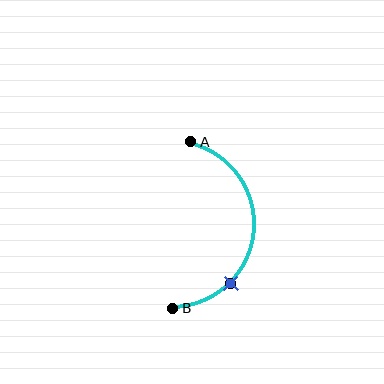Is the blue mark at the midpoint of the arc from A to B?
No. The blue mark lies on the arc but is closer to endpoint B. The arc midpoint would be at the point on the curve equidistant along the arc from both A and B.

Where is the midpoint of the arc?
The arc midpoint is the point on the curve farthest from the straight line joining A and B. It sits to the right of that line.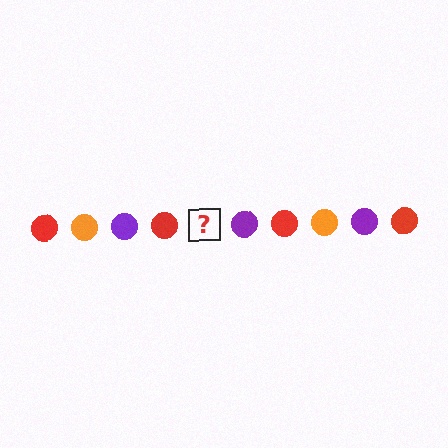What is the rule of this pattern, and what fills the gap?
The rule is that the pattern cycles through red, orange, purple circles. The gap should be filled with an orange circle.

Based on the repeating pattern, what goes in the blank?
The blank should be an orange circle.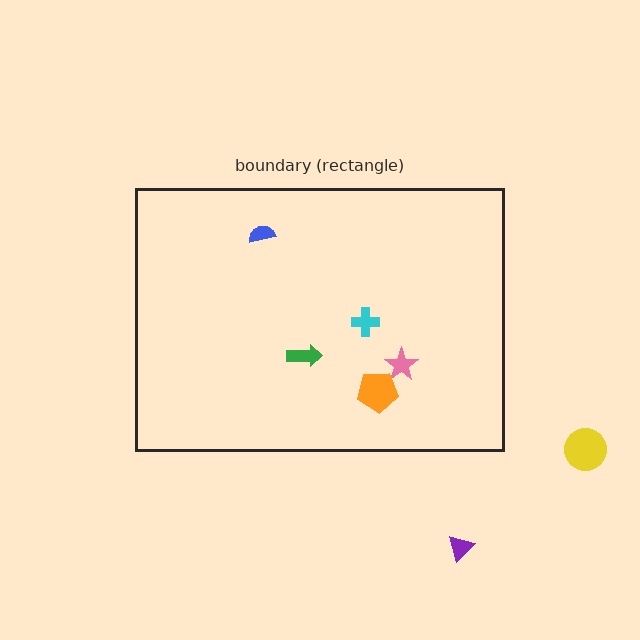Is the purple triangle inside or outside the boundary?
Outside.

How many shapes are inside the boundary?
5 inside, 2 outside.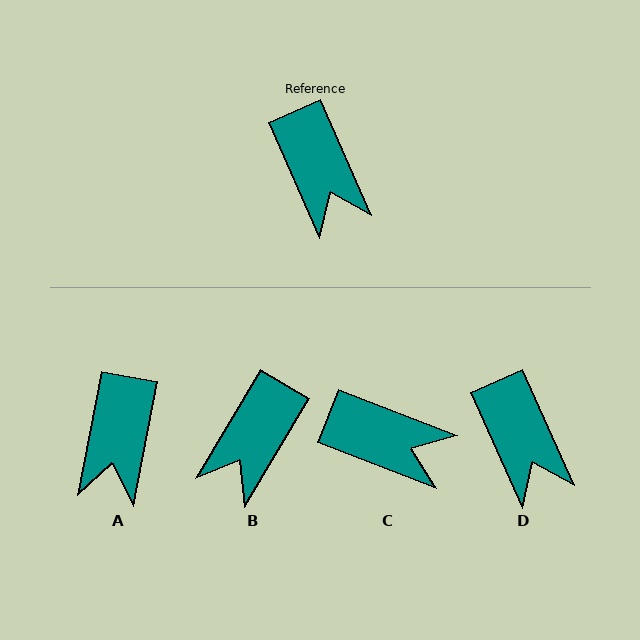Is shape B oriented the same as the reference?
No, it is off by about 55 degrees.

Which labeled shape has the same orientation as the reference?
D.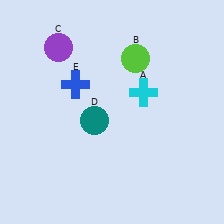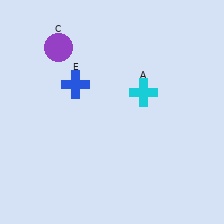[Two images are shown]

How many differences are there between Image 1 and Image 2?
There are 2 differences between the two images.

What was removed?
The teal circle (D), the lime circle (B) were removed in Image 2.